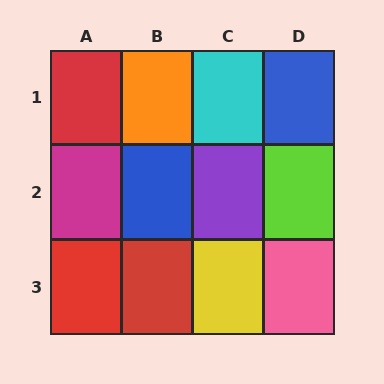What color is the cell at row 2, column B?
Blue.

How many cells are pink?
1 cell is pink.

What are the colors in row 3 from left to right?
Red, red, yellow, pink.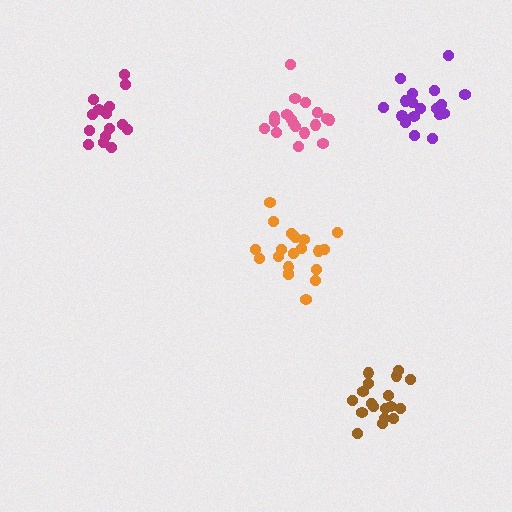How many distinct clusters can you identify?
There are 5 distinct clusters.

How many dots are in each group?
Group 1: 20 dots, Group 2: 18 dots, Group 3: 18 dots, Group 4: 19 dots, Group 5: 15 dots (90 total).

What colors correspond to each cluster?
The clusters are colored: orange, pink, brown, purple, magenta.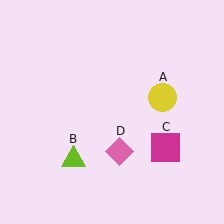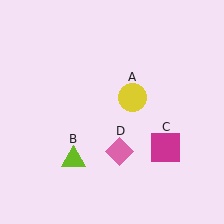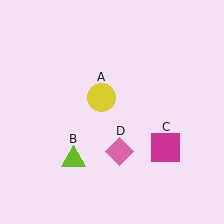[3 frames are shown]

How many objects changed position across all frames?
1 object changed position: yellow circle (object A).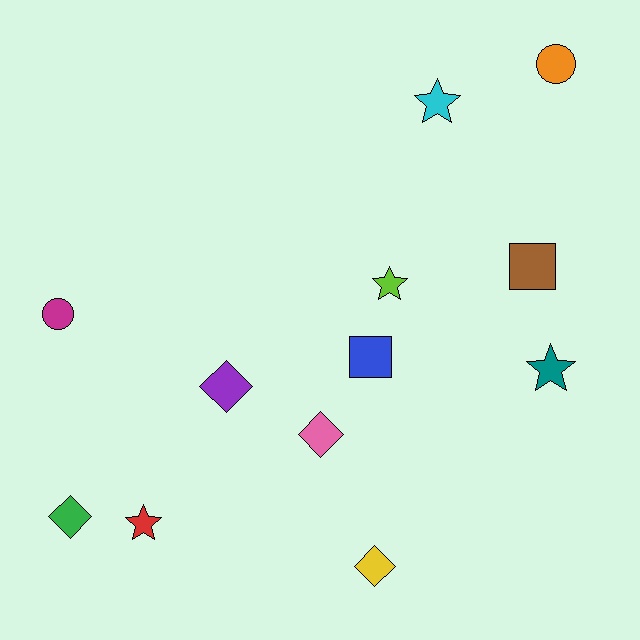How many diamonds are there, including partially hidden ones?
There are 4 diamonds.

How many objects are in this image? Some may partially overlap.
There are 12 objects.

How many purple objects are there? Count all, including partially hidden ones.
There is 1 purple object.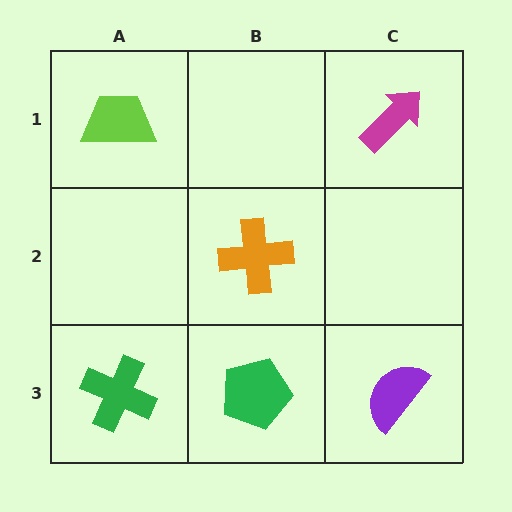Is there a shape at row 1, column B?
No, that cell is empty.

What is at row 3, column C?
A purple semicircle.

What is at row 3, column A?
A green cross.